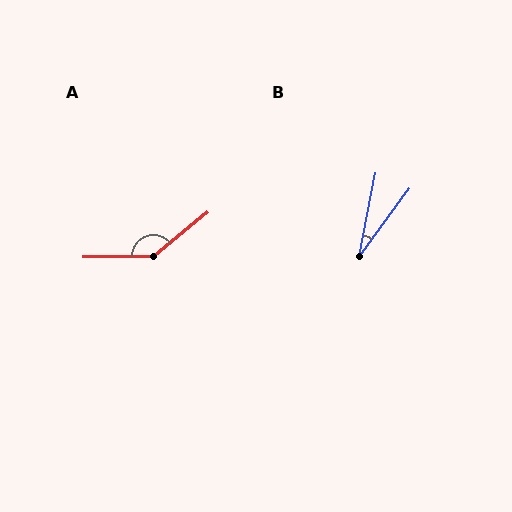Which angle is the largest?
A, at approximately 141 degrees.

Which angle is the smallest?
B, at approximately 25 degrees.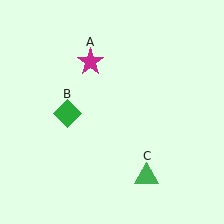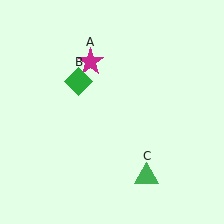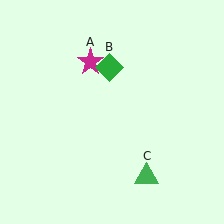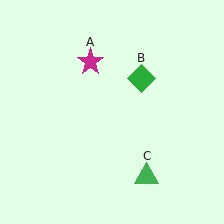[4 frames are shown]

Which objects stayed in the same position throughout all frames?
Magenta star (object A) and green triangle (object C) remained stationary.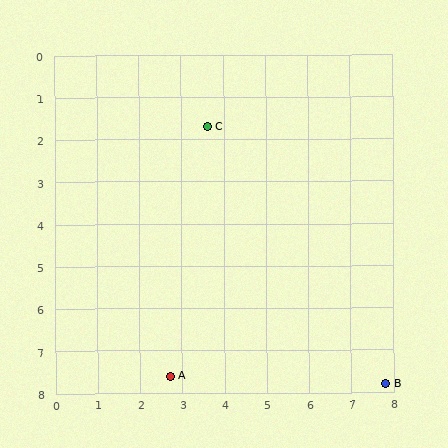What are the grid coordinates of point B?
Point B is at approximately (7.8, 7.8).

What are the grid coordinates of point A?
Point A is at approximately (2.7, 7.6).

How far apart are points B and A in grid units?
Points B and A are about 5.1 grid units apart.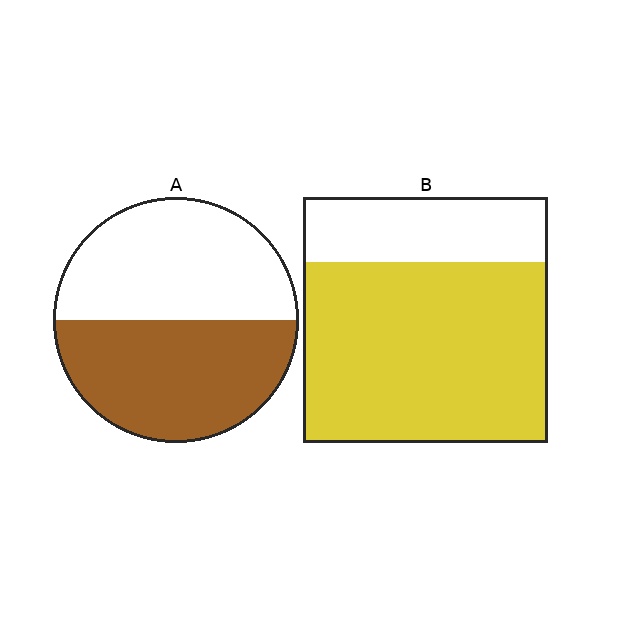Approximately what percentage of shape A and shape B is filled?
A is approximately 50% and B is approximately 75%.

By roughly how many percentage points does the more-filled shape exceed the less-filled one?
By roughly 25 percentage points (B over A).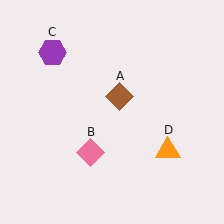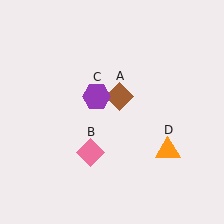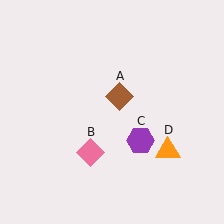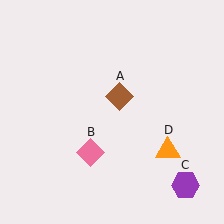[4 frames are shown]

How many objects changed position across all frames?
1 object changed position: purple hexagon (object C).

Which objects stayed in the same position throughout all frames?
Brown diamond (object A) and pink diamond (object B) and orange triangle (object D) remained stationary.